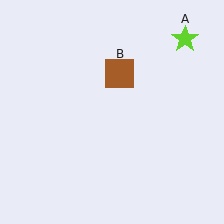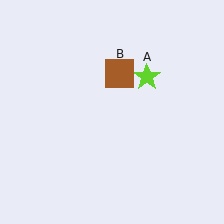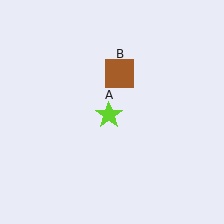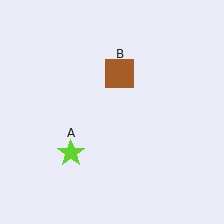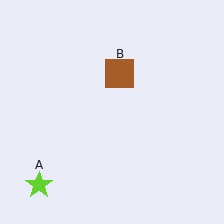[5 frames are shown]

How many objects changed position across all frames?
1 object changed position: lime star (object A).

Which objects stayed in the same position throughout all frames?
Brown square (object B) remained stationary.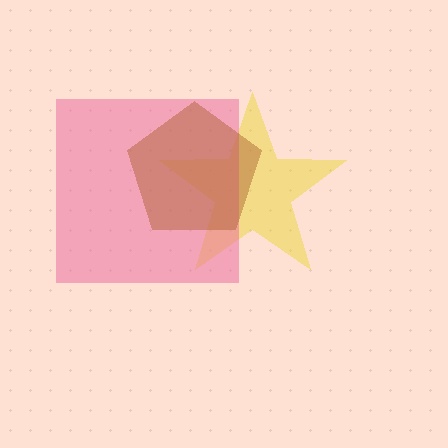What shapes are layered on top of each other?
The layered shapes are: a yellow star, a pink square, a brown pentagon.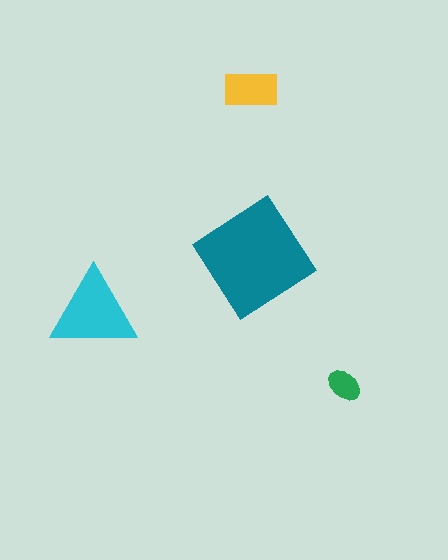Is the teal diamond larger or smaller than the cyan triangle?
Larger.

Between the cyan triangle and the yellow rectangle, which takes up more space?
The cyan triangle.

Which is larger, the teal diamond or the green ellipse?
The teal diamond.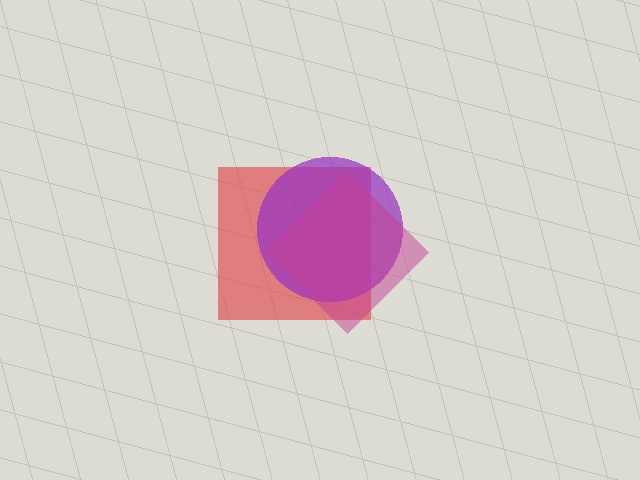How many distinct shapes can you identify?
There are 3 distinct shapes: a red square, a purple circle, a magenta diamond.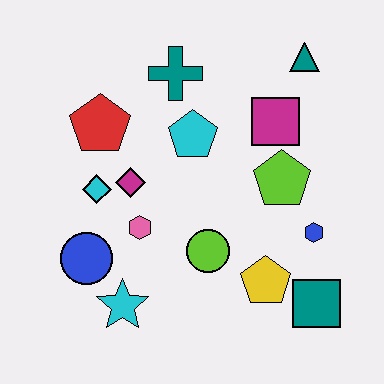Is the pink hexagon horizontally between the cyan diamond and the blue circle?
No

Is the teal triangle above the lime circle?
Yes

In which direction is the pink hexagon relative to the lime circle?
The pink hexagon is to the left of the lime circle.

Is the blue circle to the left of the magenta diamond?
Yes